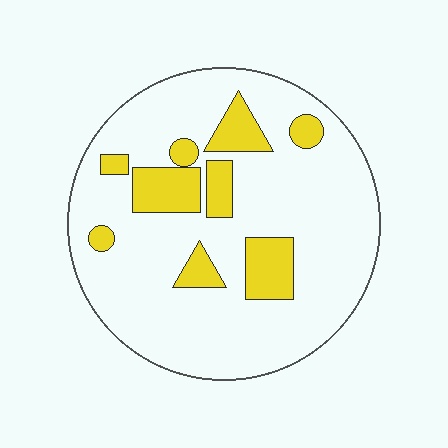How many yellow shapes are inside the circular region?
9.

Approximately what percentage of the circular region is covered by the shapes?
Approximately 20%.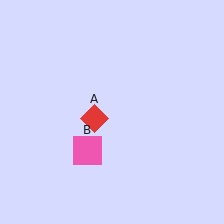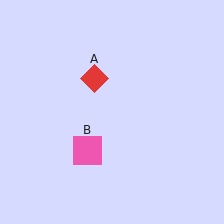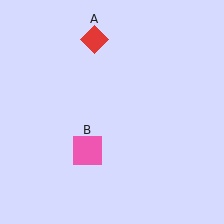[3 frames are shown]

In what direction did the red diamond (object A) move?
The red diamond (object A) moved up.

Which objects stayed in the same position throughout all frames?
Pink square (object B) remained stationary.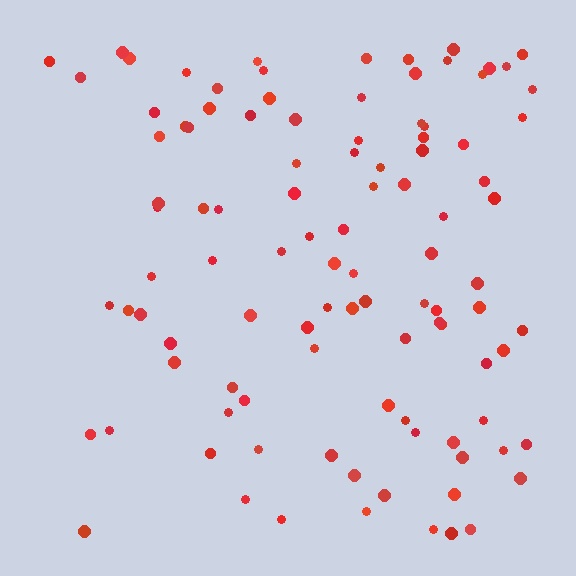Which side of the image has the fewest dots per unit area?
The left.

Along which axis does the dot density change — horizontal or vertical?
Horizontal.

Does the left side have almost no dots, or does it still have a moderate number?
Still a moderate number, just noticeably fewer than the right.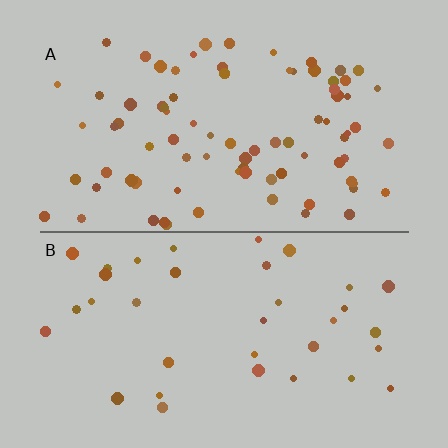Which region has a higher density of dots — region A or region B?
A (the top).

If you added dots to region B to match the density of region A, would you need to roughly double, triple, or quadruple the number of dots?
Approximately double.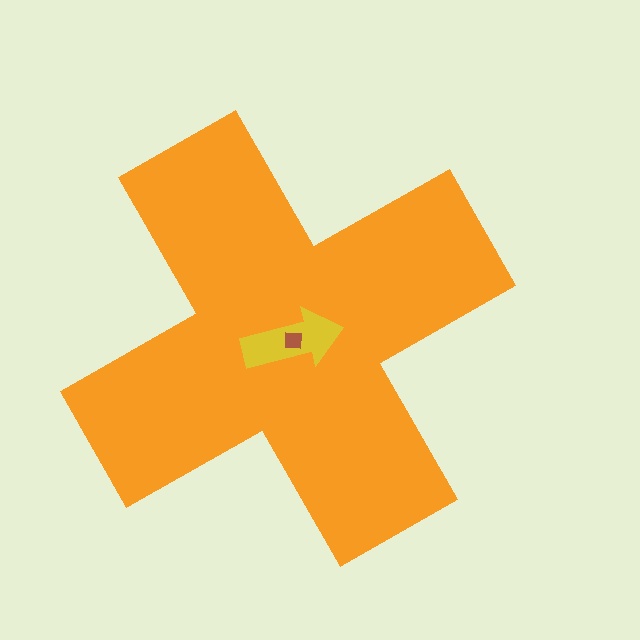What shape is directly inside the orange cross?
The yellow arrow.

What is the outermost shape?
The orange cross.